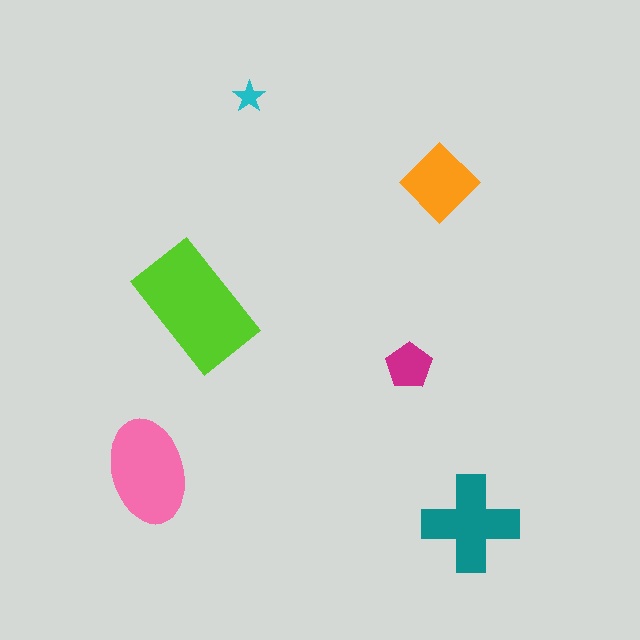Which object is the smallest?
The cyan star.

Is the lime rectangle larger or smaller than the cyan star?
Larger.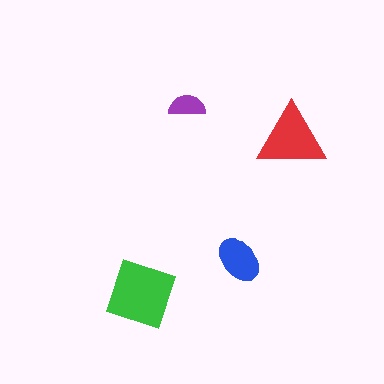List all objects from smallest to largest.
The purple semicircle, the blue ellipse, the red triangle, the green square.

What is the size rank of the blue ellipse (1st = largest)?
3rd.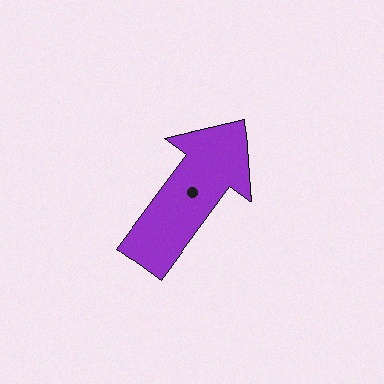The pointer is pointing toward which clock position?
Roughly 1 o'clock.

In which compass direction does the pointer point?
Northeast.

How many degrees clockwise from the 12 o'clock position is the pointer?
Approximately 36 degrees.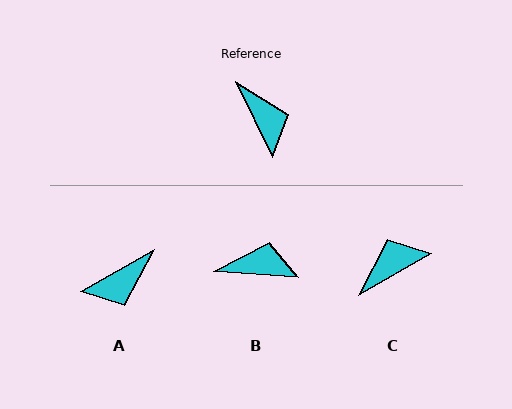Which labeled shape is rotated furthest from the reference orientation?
C, about 94 degrees away.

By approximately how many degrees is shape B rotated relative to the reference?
Approximately 60 degrees counter-clockwise.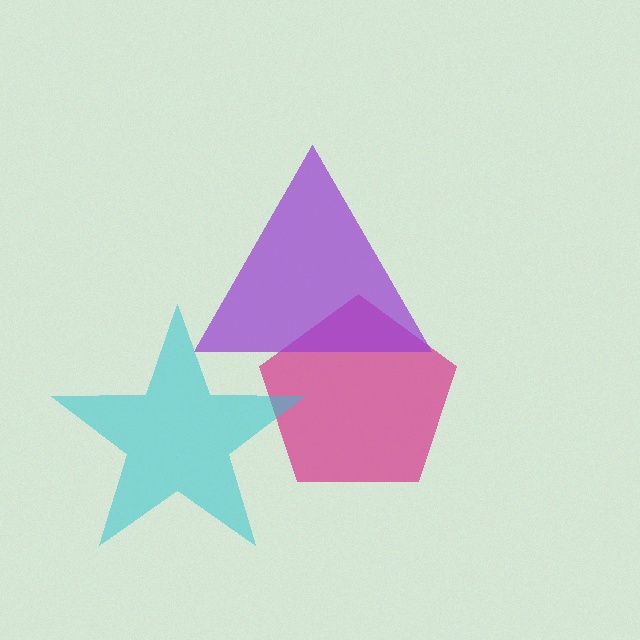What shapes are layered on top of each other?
The layered shapes are: a magenta pentagon, a purple triangle, a cyan star.